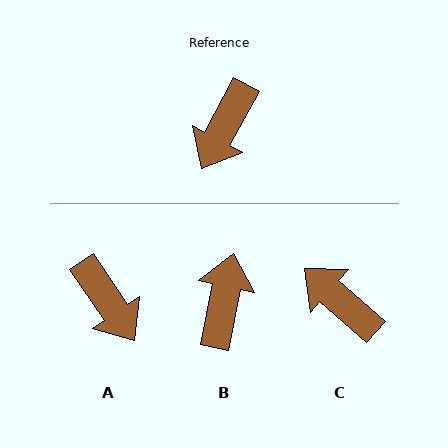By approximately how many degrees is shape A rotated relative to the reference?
Approximately 62 degrees counter-clockwise.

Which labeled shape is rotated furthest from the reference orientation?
B, about 163 degrees away.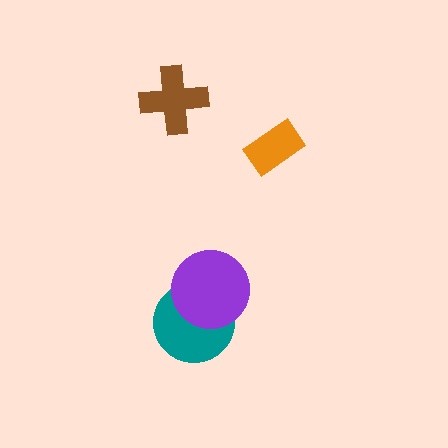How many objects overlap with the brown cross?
0 objects overlap with the brown cross.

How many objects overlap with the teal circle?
1 object overlaps with the teal circle.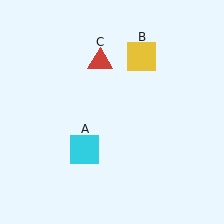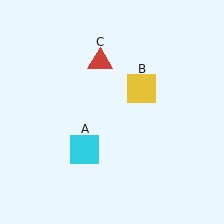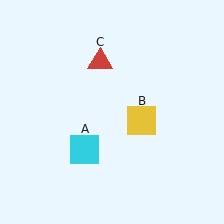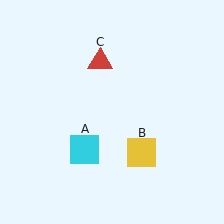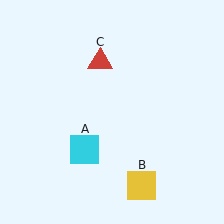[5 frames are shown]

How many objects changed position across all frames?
1 object changed position: yellow square (object B).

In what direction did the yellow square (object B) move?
The yellow square (object B) moved down.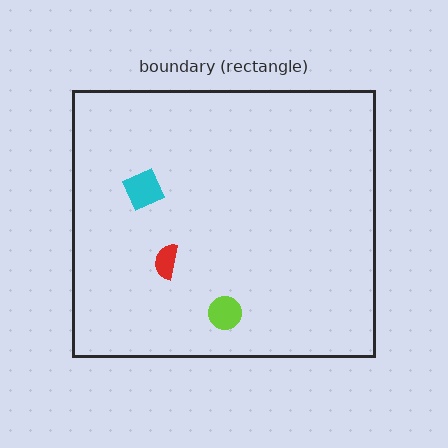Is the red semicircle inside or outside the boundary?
Inside.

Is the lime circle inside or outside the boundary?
Inside.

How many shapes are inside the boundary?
3 inside, 0 outside.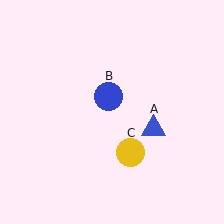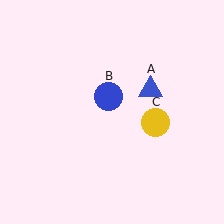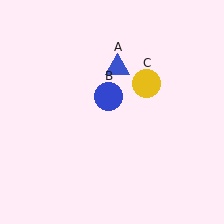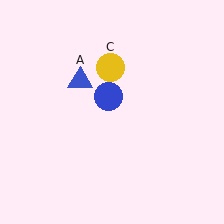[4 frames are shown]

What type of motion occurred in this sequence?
The blue triangle (object A), yellow circle (object C) rotated counterclockwise around the center of the scene.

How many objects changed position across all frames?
2 objects changed position: blue triangle (object A), yellow circle (object C).